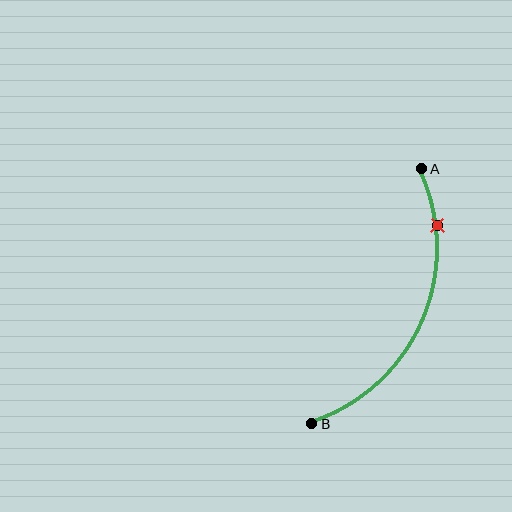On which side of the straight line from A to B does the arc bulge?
The arc bulges to the right of the straight line connecting A and B.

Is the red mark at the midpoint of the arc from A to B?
No. The red mark lies on the arc but is closer to endpoint A. The arc midpoint would be at the point on the curve equidistant along the arc from both A and B.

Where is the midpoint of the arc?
The arc midpoint is the point on the curve farthest from the straight line joining A and B. It sits to the right of that line.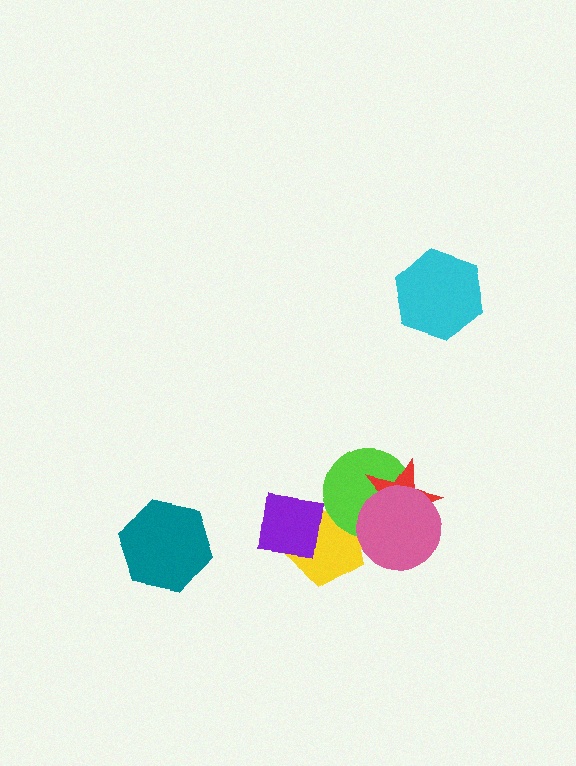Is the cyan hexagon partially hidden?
No, no other shape covers it.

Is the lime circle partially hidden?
Yes, it is partially covered by another shape.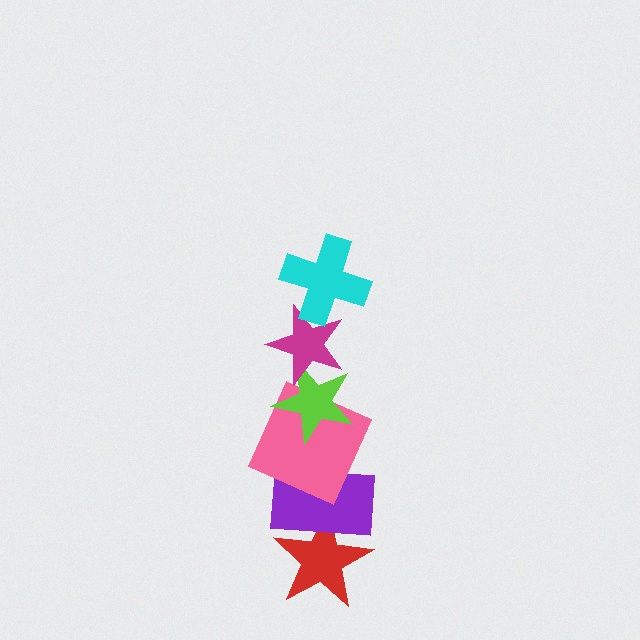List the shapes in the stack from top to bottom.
From top to bottom: the cyan cross, the magenta star, the lime star, the pink square, the purple rectangle, the red star.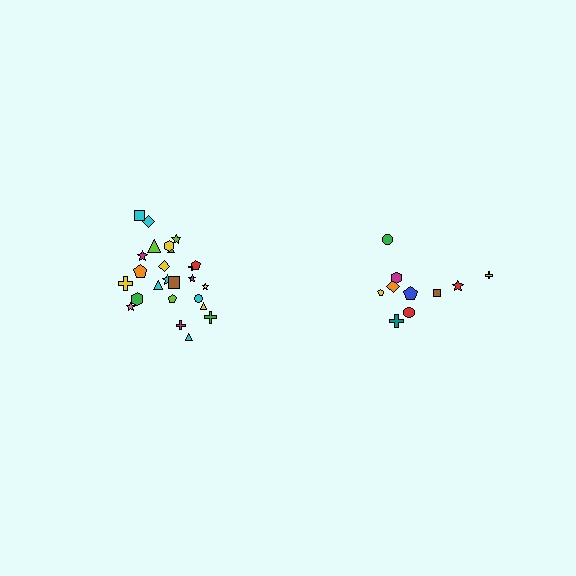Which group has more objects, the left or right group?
The left group.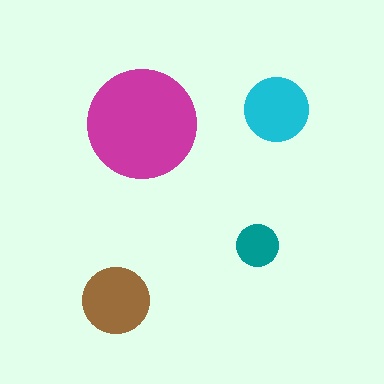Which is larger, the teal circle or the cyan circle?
The cyan one.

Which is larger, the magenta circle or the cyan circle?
The magenta one.